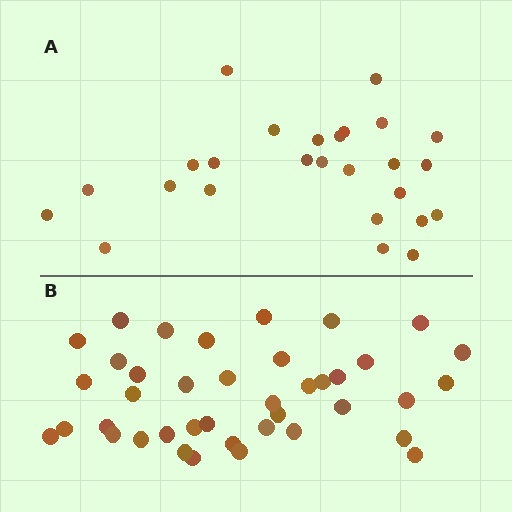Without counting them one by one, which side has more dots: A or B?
Region B (the bottom region) has more dots.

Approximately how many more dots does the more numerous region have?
Region B has approximately 15 more dots than region A.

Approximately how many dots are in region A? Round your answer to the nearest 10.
About 30 dots. (The exact count is 26, which rounds to 30.)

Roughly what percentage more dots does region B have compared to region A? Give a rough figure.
About 55% more.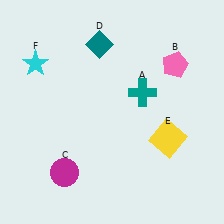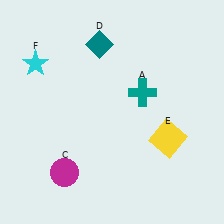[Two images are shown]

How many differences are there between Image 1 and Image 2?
There is 1 difference between the two images.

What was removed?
The pink pentagon (B) was removed in Image 2.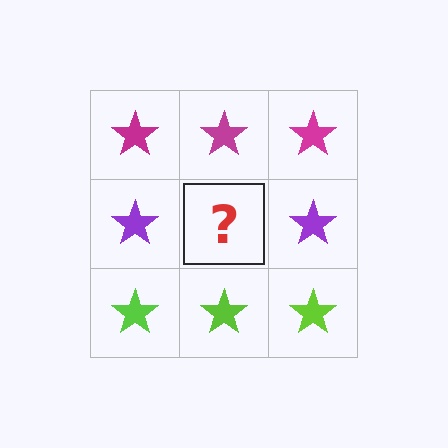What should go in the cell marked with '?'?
The missing cell should contain a purple star.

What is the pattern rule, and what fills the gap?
The rule is that each row has a consistent color. The gap should be filled with a purple star.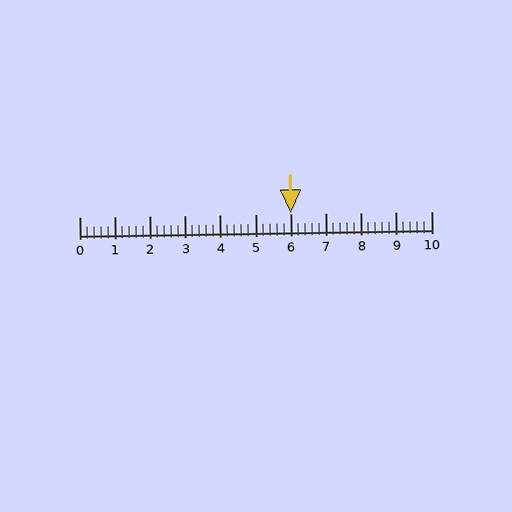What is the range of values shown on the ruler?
The ruler shows values from 0 to 10.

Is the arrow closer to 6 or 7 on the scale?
The arrow is closer to 6.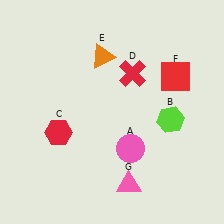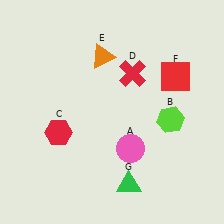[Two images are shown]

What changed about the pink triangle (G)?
In Image 1, G is pink. In Image 2, it changed to green.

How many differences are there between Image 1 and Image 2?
There is 1 difference between the two images.